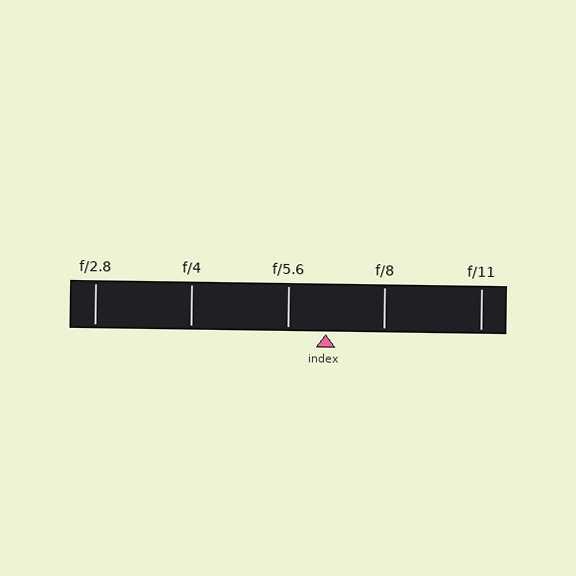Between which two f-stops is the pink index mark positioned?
The index mark is between f/5.6 and f/8.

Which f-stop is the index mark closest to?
The index mark is closest to f/5.6.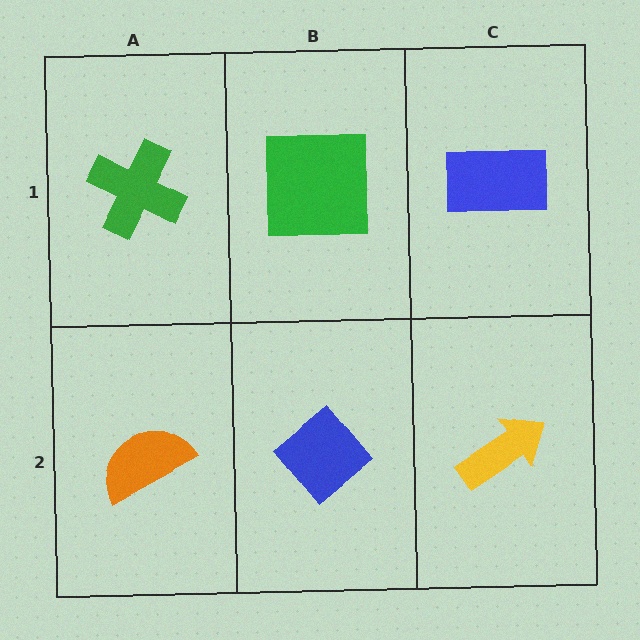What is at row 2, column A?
An orange semicircle.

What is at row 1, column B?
A green square.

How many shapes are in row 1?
3 shapes.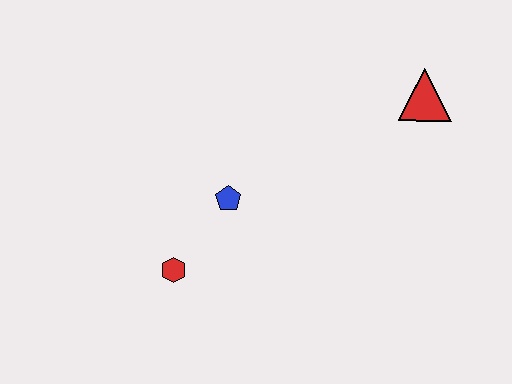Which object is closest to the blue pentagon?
The red hexagon is closest to the blue pentagon.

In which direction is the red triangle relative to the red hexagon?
The red triangle is to the right of the red hexagon.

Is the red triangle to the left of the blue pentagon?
No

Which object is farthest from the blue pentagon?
The red triangle is farthest from the blue pentagon.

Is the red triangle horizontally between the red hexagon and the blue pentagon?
No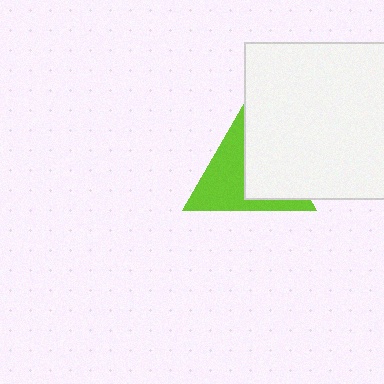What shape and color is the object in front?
The object in front is a white square.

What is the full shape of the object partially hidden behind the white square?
The partially hidden object is a lime triangle.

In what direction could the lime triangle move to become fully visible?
The lime triangle could move left. That would shift it out from behind the white square entirely.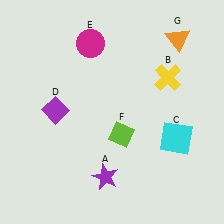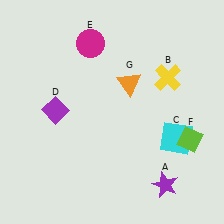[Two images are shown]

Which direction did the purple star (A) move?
The purple star (A) moved right.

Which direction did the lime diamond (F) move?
The lime diamond (F) moved right.